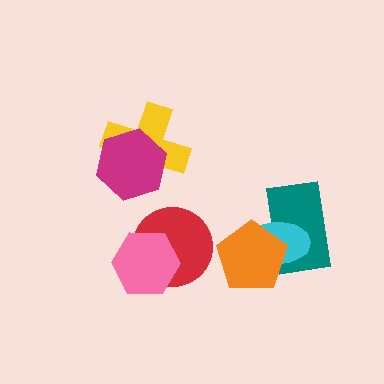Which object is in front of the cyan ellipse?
The orange pentagon is in front of the cyan ellipse.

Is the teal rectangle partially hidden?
Yes, it is partially covered by another shape.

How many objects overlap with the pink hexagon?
1 object overlaps with the pink hexagon.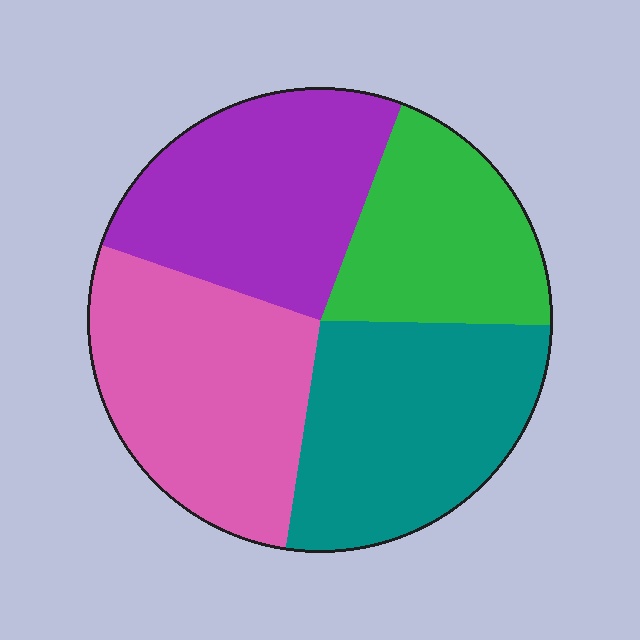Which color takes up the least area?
Green, at roughly 20%.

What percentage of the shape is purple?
Purple covers around 25% of the shape.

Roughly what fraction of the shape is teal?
Teal takes up about one quarter (1/4) of the shape.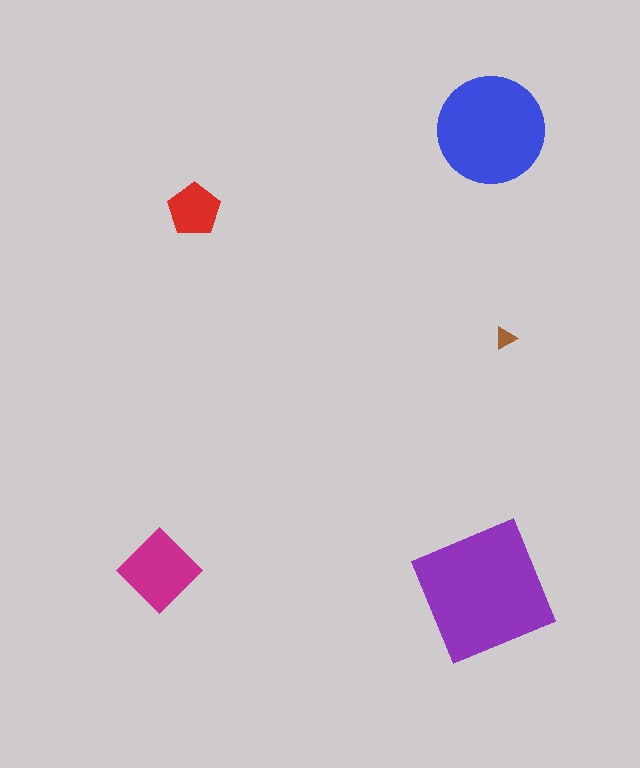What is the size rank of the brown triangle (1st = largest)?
5th.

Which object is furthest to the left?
The magenta diamond is leftmost.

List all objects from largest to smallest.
The purple square, the blue circle, the magenta diamond, the red pentagon, the brown triangle.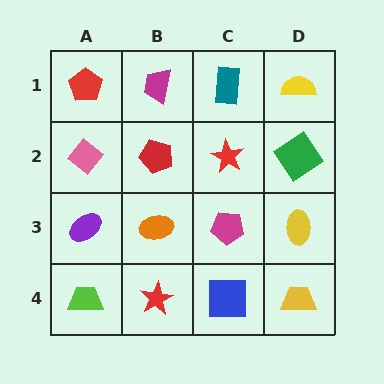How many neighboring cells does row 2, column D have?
3.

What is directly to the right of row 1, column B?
A teal rectangle.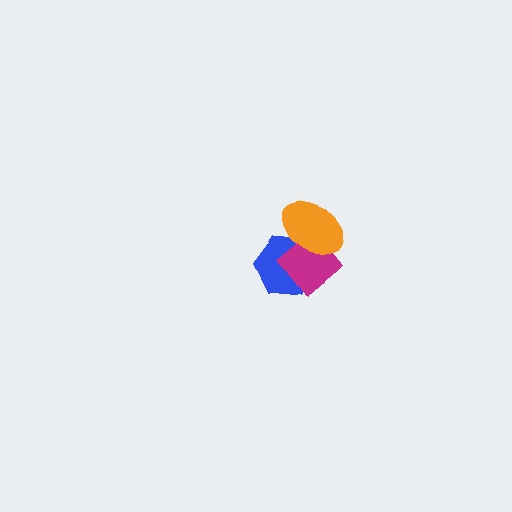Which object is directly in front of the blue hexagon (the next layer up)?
The magenta diamond is directly in front of the blue hexagon.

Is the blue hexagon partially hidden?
Yes, it is partially covered by another shape.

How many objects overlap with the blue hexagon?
2 objects overlap with the blue hexagon.